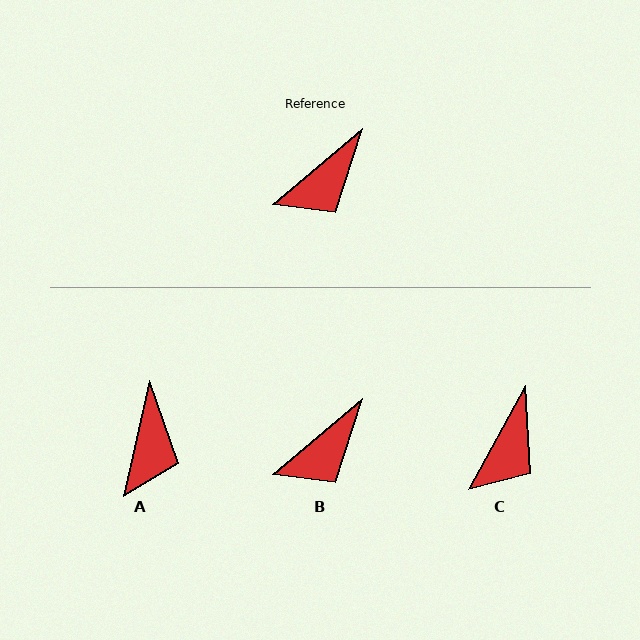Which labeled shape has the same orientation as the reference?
B.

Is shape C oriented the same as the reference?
No, it is off by about 21 degrees.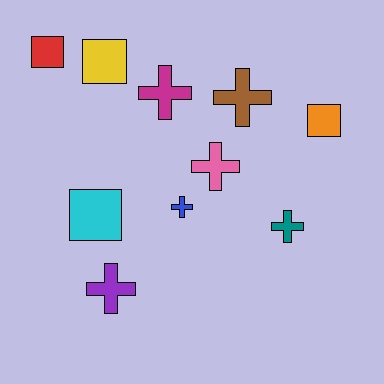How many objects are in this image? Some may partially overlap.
There are 10 objects.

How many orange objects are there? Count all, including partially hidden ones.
There is 1 orange object.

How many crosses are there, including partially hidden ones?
There are 6 crosses.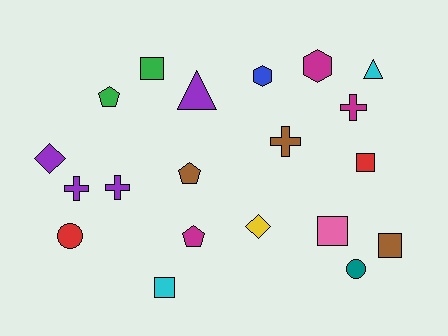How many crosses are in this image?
There are 4 crosses.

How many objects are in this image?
There are 20 objects.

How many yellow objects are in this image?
There is 1 yellow object.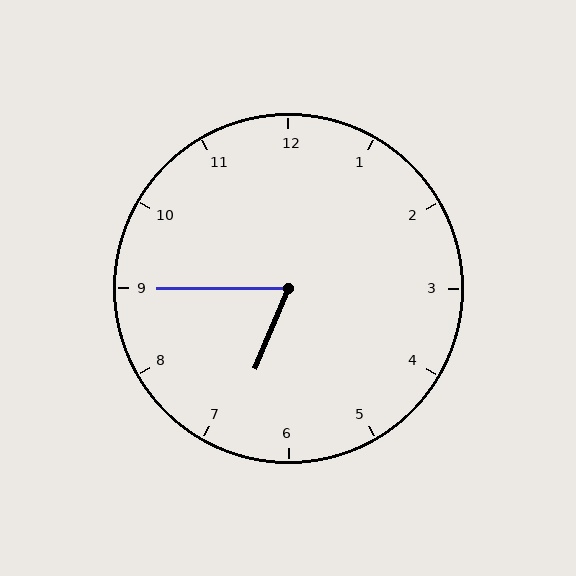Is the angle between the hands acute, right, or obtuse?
It is acute.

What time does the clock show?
6:45.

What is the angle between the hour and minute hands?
Approximately 68 degrees.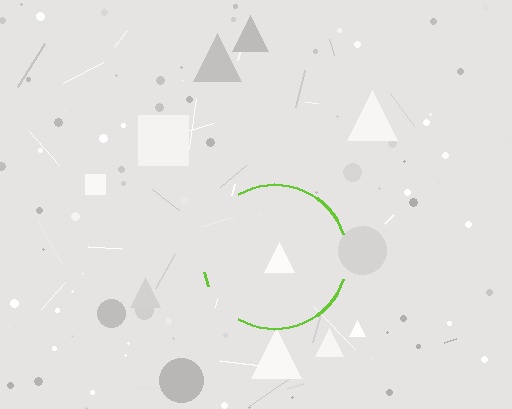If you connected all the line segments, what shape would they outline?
They would outline a circle.